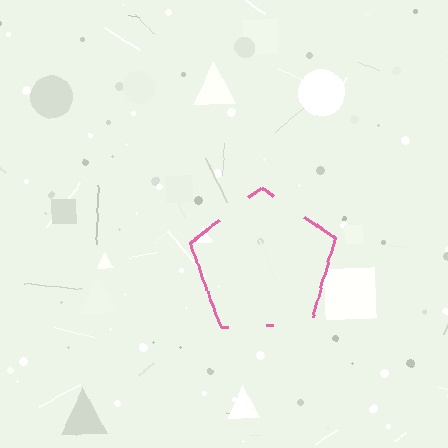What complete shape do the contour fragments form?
The contour fragments form a pentagon.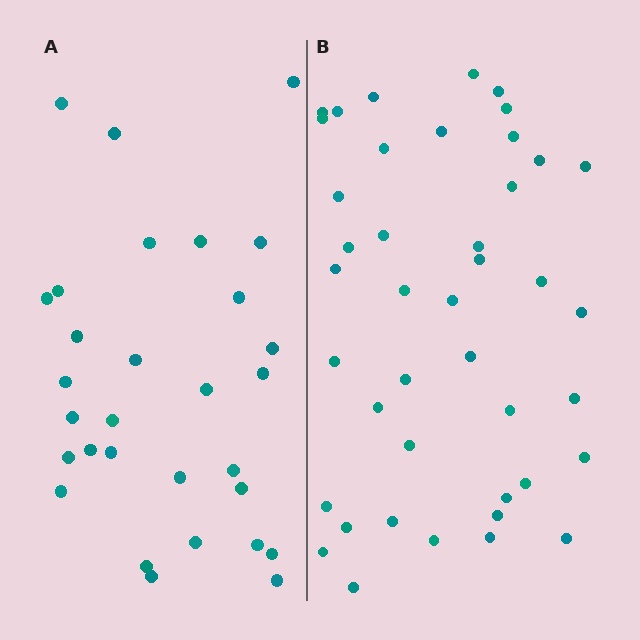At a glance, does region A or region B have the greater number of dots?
Region B (the right region) has more dots.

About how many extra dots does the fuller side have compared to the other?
Region B has roughly 12 or so more dots than region A.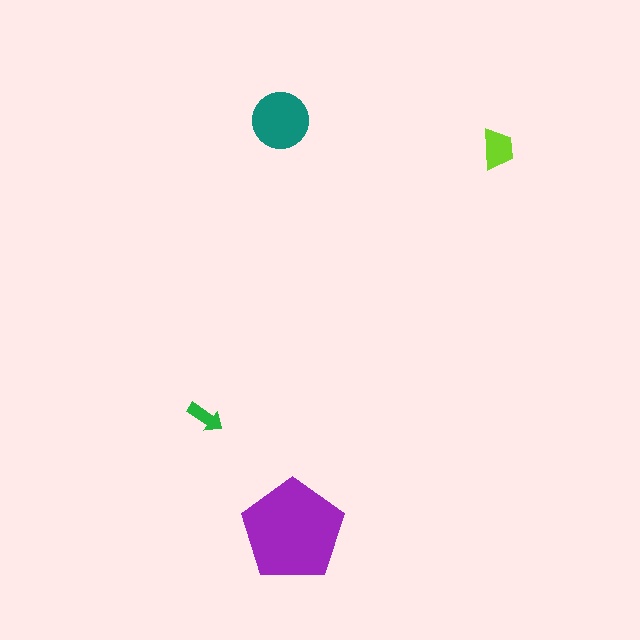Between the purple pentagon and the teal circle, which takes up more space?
The purple pentagon.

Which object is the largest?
The purple pentagon.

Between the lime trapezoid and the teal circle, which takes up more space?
The teal circle.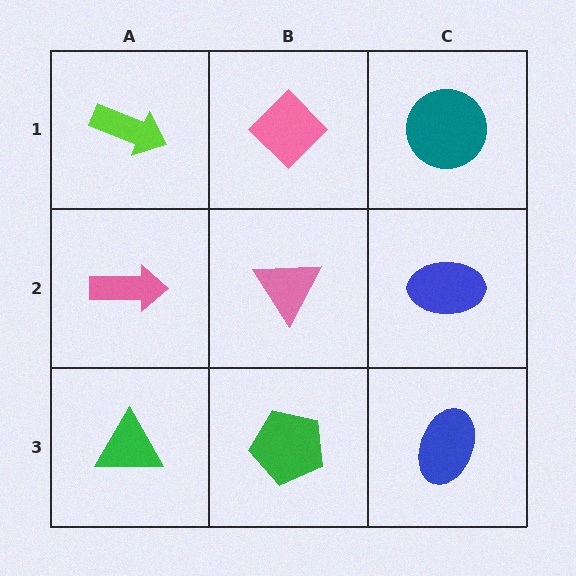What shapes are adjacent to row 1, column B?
A pink triangle (row 2, column B), a lime arrow (row 1, column A), a teal circle (row 1, column C).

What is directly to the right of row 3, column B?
A blue ellipse.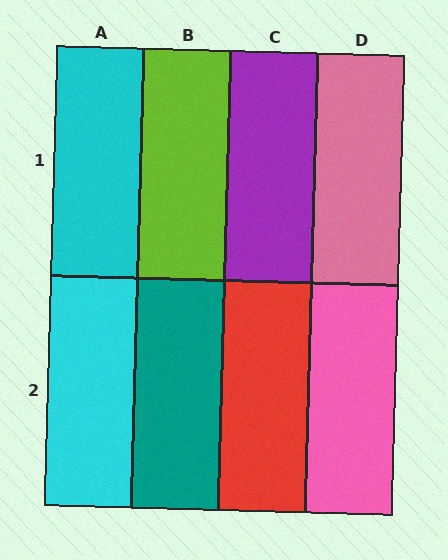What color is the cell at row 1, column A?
Cyan.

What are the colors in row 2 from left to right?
Cyan, teal, red, pink.